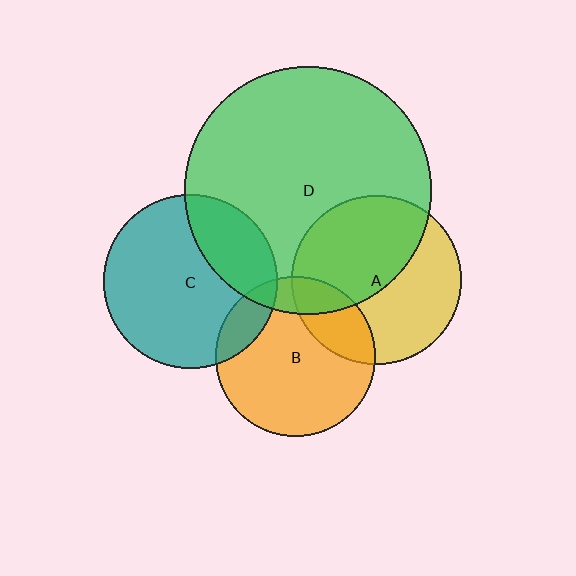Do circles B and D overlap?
Yes.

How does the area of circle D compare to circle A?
Approximately 2.1 times.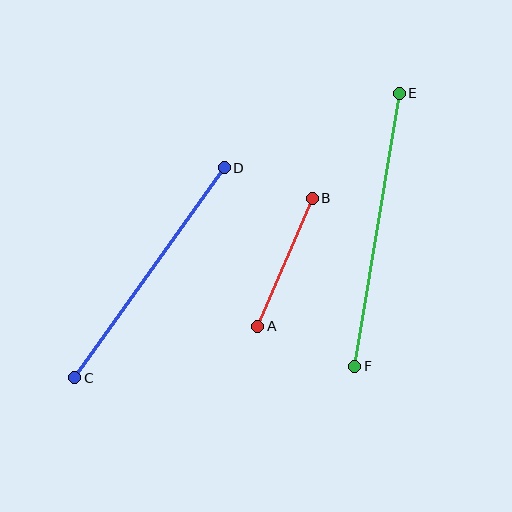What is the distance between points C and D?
The distance is approximately 258 pixels.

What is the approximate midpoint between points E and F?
The midpoint is at approximately (377, 230) pixels.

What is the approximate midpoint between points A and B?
The midpoint is at approximately (285, 262) pixels.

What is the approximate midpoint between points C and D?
The midpoint is at approximately (150, 273) pixels.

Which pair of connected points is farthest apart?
Points E and F are farthest apart.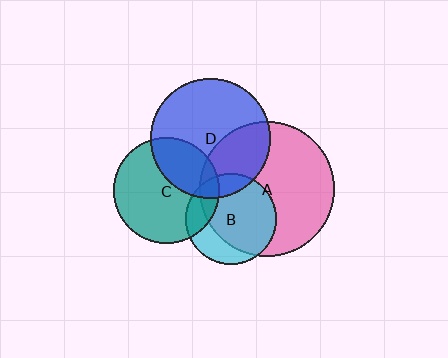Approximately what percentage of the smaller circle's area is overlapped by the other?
Approximately 20%.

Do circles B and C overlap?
Yes.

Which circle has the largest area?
Circle A (pink).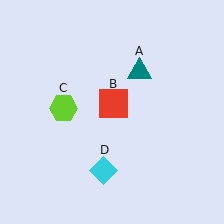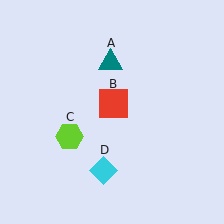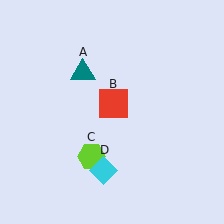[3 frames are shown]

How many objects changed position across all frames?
2 objects changed position: teal triangle (object A), lime hexagon (object C).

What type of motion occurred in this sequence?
The teal triangle (object A), lime hexagon (object C) rotated counterclockwise around the center of the scene.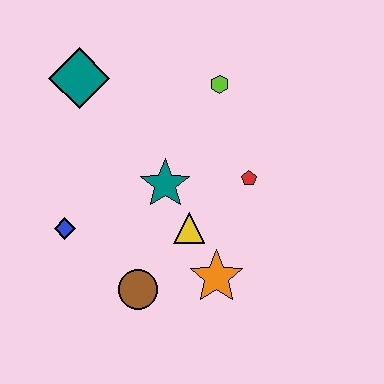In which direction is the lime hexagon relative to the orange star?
The lime hexagon is above the orange star.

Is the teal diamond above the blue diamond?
Yes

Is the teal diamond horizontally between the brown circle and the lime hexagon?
No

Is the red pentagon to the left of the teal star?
No